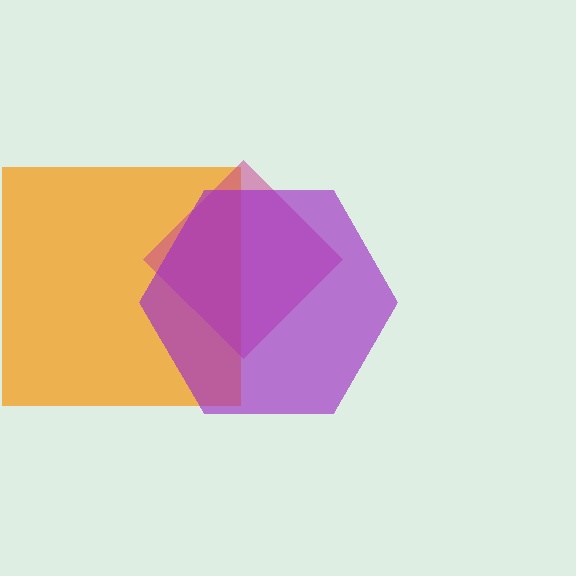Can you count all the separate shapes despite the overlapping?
Yes, there are 3 separate shapes.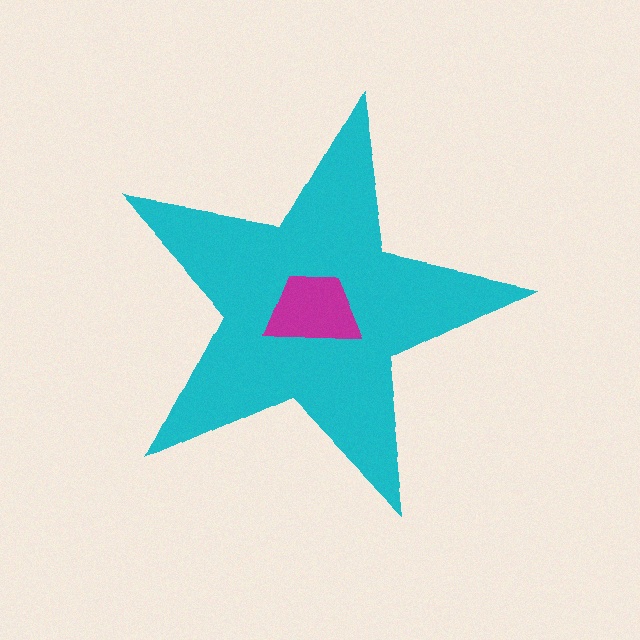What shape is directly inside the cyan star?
The magenta trapezoid.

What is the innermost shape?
The magenta trapezoid.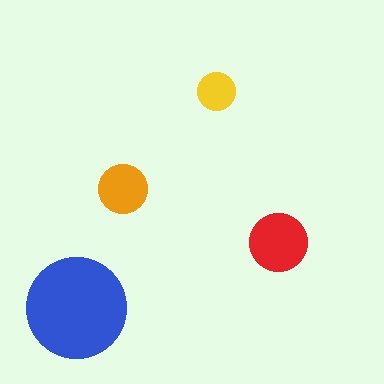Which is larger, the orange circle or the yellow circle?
The orange one.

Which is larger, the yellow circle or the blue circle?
The blue one.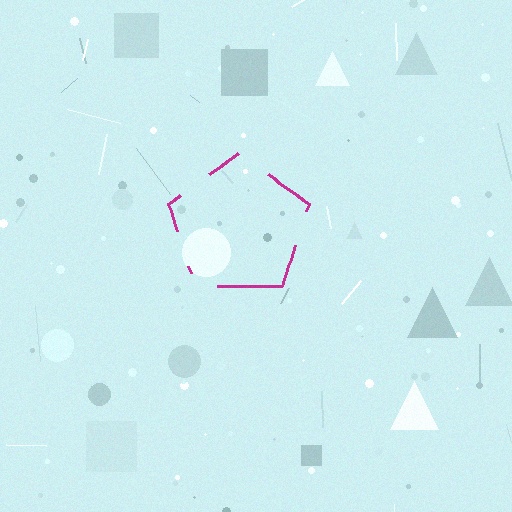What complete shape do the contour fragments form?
The contour fragments form a pentagon.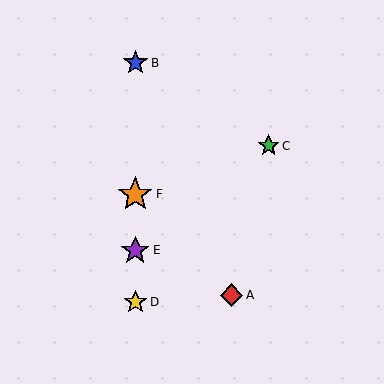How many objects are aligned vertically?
4 objects (B, D, E, F) are aligned vertically.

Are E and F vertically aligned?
Yes, both are at x≈135.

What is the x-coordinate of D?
Object D is at x≈135.